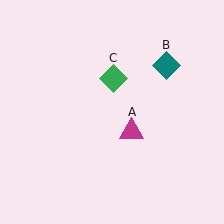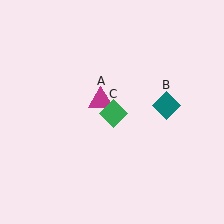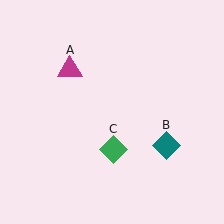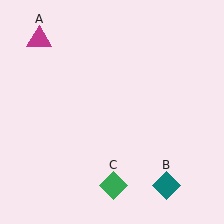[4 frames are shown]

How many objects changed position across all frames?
3 objects changed position: magenta triangle (object A), teal diamond (object B), green diamond (object C).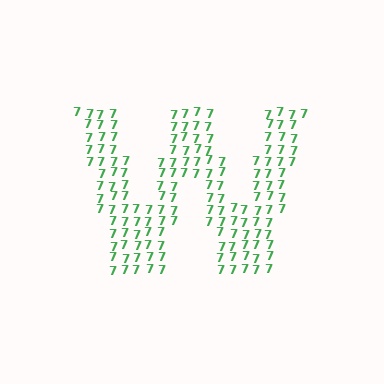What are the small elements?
The small elements are digit 7's.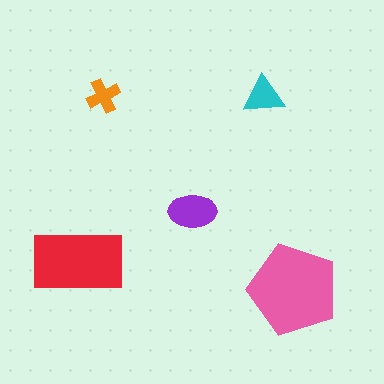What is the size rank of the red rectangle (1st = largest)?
2nd.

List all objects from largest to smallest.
The pink pentagon, the red rectangle, the purple ellipse, the cyan triangle, the orange cross.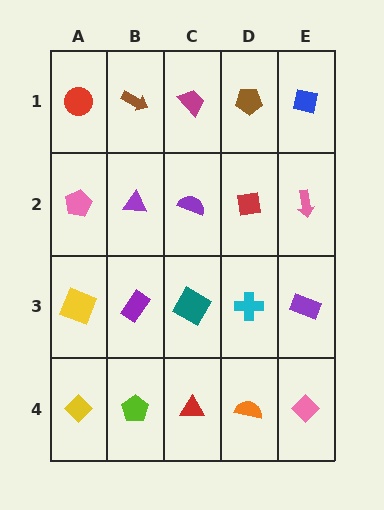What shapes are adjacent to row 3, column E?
A pink arrow (row 2, column E), a pink diamond (row 4, column E), a cyan cross (row 3, column D).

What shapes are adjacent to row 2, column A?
A red circle (row 1, column A), a yellow square (row 3, column A), a purple triangle (row 2, column B).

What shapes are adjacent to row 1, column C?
A purple semicircle (row 2, column C), a brown arrow (row 1, column B), a brown pentagon (row 1, column D).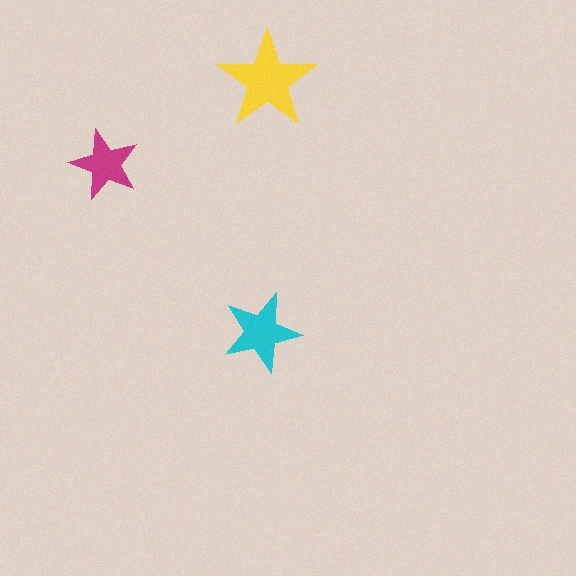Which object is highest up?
The yellow star is topmost.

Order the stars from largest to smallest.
the yellow one, the cyan one, the magenta one.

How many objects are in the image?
There are 3 objects in the image.